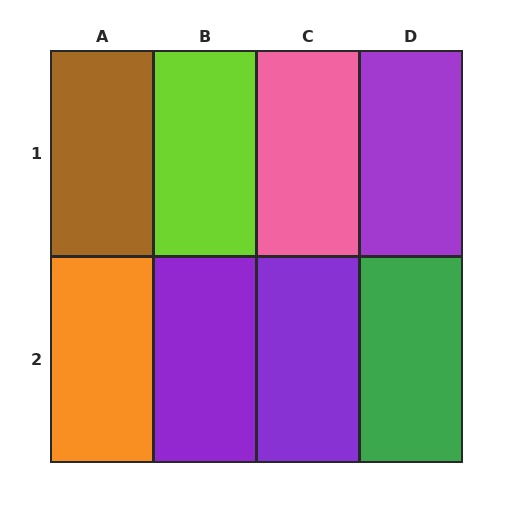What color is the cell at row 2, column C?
Purple.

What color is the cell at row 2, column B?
Purple.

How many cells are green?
1 cell is green.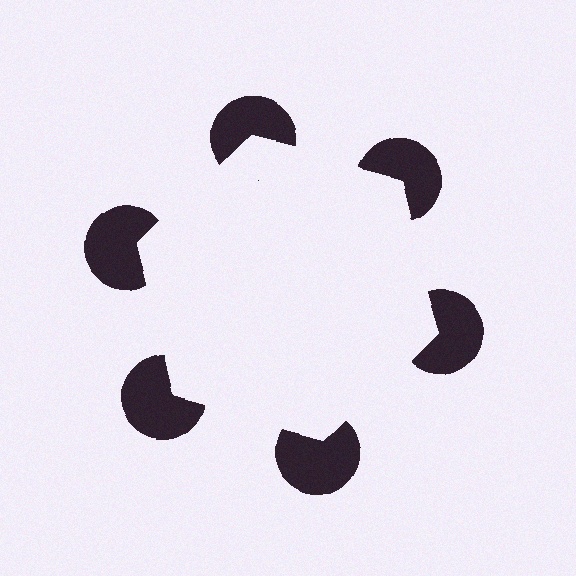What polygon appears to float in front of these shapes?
An illusory hexagon — its edges are inferred from the aligned wedge cuts in the pac-man discs, not physically drawn.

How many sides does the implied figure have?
6 sides.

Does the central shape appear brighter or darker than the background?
It typically appears slightly brighter than the background, even though no actual brightness change is drawn.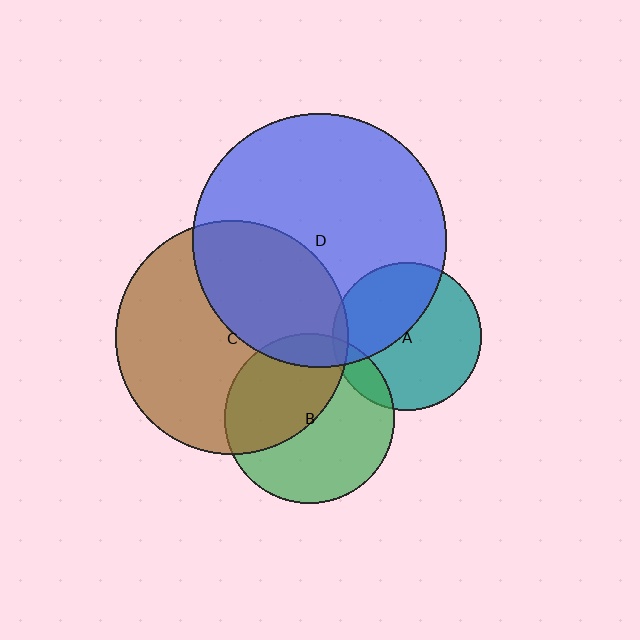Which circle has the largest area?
Circle D (blue).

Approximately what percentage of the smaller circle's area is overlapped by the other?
Approximately 45%.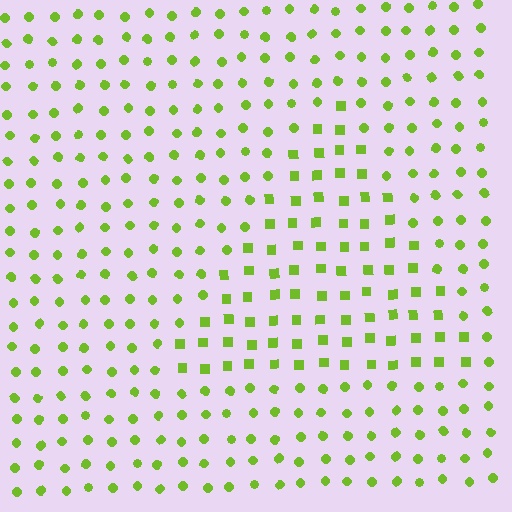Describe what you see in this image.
The image is filled with small lime elements arranged in a uniform grid. A triangle-shaped region contains squares, while the surrounding area contains circles. The boundary is defined purely by the change in element shape.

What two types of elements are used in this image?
The image uses squares inside the triangle region and circles outside it.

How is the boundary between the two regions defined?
The boundary is defined by a change in element shape: squares inside vs. circles outside. All elements share the same color and spacing.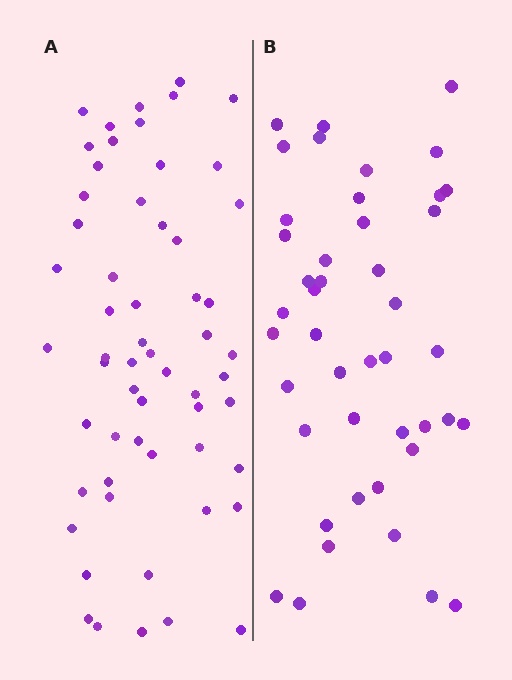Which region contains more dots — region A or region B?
Region A (the left region) has more dots.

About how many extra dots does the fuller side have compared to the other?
Region A has approximately 15 more dots than region B.